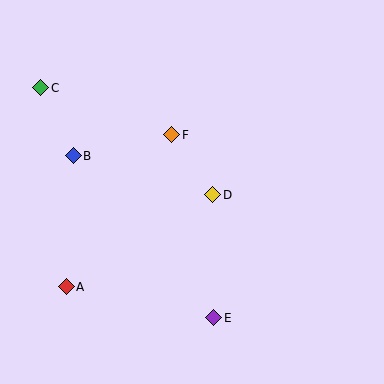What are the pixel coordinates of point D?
Point D is at (213, 195).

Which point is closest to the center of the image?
Point D at (213, 195) is closest to the center.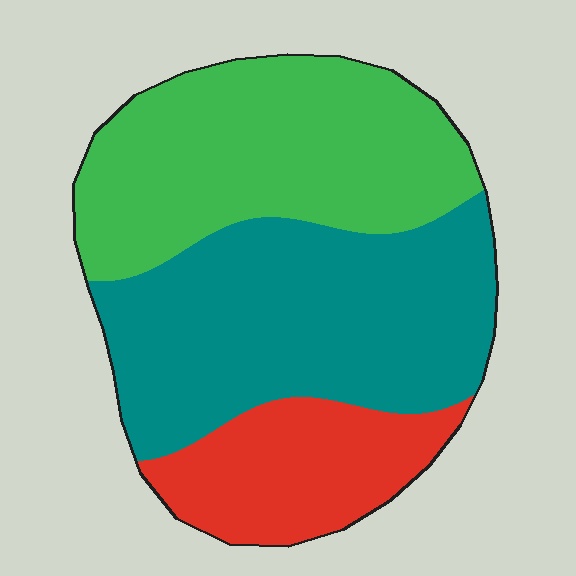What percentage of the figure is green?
Green covers around 40% of the figure.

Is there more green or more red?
Green.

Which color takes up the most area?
Teal, at roughly 45%.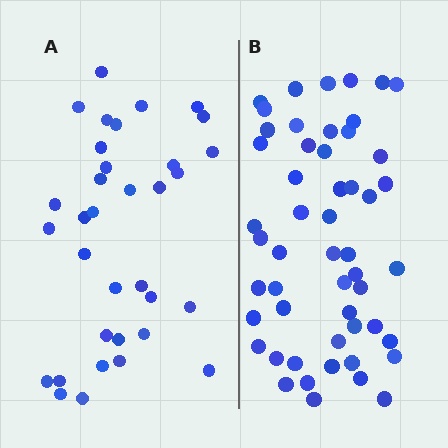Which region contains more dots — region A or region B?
Region B (the right region) has more dots.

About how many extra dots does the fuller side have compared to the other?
Region B has approximately 20 more dots than region A.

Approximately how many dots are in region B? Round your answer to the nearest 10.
About 50 dots. (The exact count is 52, which rounds to 50.)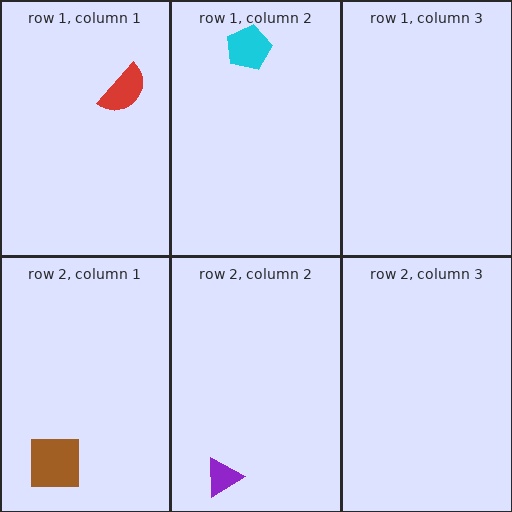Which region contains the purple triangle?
The row 2, column 2 region.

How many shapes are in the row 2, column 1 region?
1.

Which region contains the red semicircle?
The row 1, column 1 region.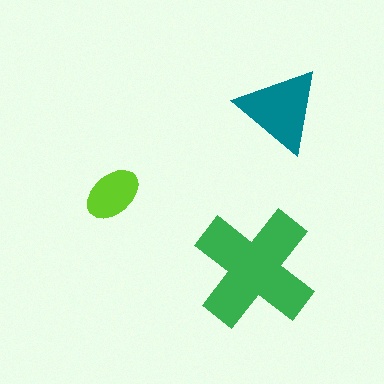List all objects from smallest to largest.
The lime ellipse, the teal triangle, the green cross.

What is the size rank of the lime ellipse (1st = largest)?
3rd.